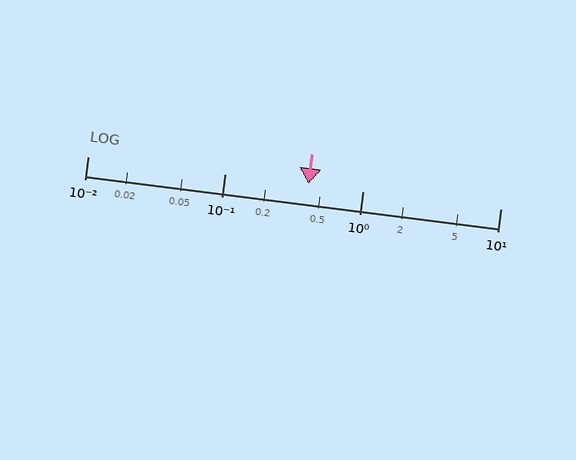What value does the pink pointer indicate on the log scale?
The pointer indicates approximately 0.4.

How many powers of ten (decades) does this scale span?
The scale spans 3 decades, from 0.01 to 10.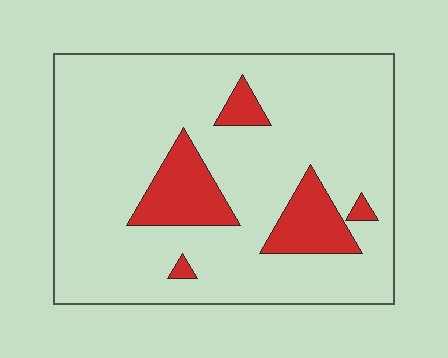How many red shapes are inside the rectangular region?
5.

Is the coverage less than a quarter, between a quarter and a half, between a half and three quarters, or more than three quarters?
Less than a quarter.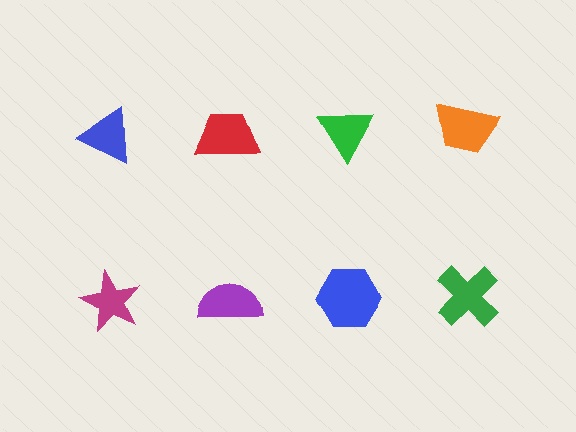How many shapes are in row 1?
4 shapes.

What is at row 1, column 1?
A blue triangle.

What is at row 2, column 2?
A purple semicircle.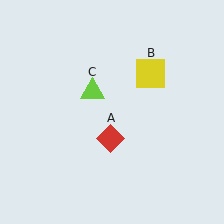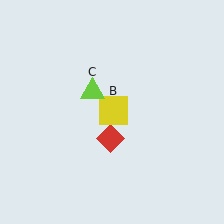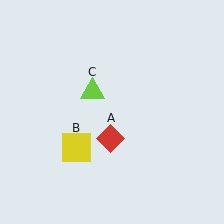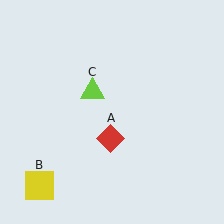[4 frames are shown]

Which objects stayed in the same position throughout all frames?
Red diamond (object A) and lime triangle (object C) remained stationary.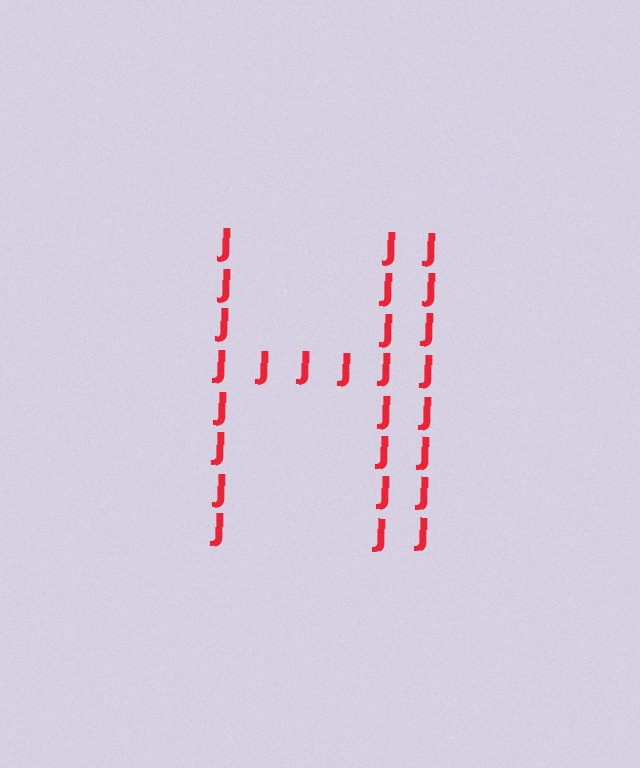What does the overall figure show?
The overall figure shows the letter H.